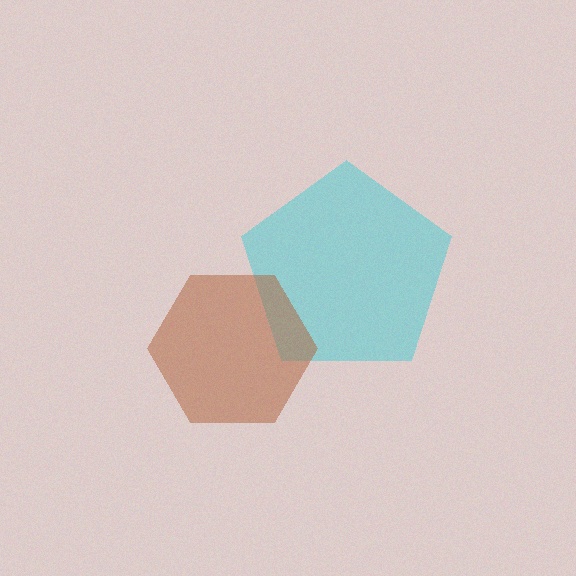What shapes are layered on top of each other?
The layered shapes are: a cyan pentagon, a brown hexagon.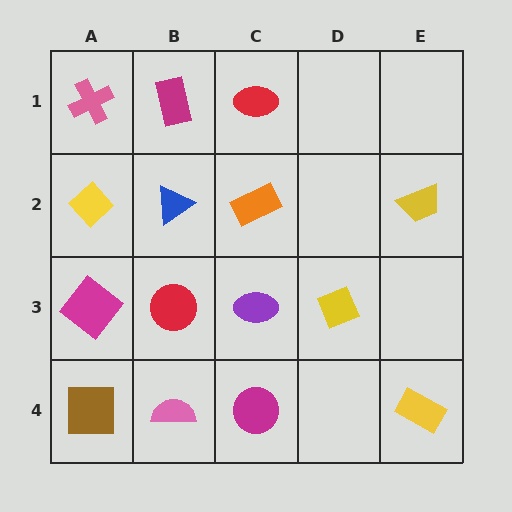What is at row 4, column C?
A magenta circle.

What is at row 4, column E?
A yellow rectangle.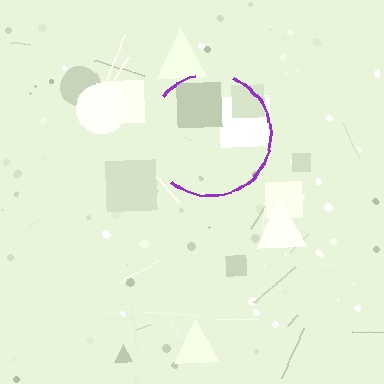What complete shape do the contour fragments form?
The contour fragments form a circle.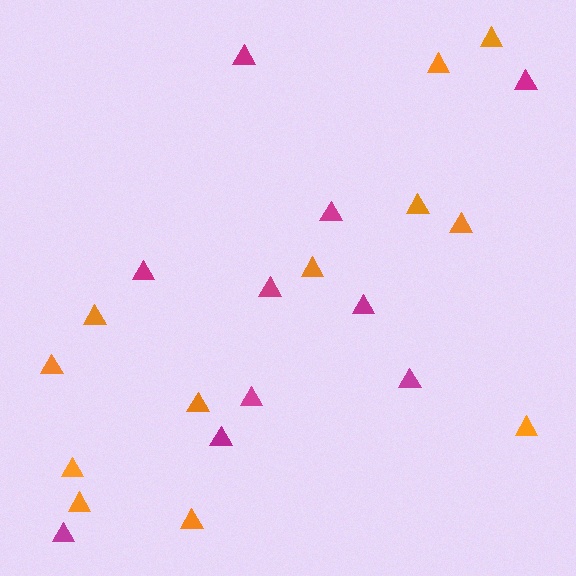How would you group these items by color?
There are 2 groups: one group of orange triangles (12) and one group of magenta triangles (10).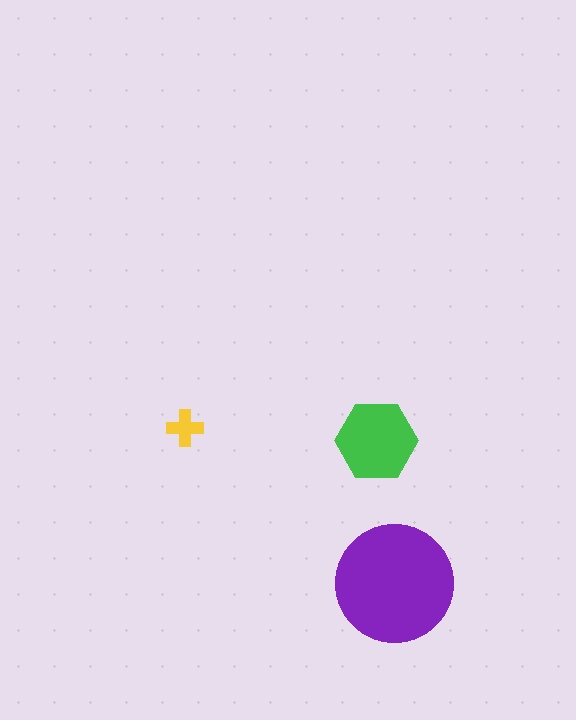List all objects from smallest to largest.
The yellow cross, the green hexagon, the purple circle.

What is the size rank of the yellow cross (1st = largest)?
3rd.